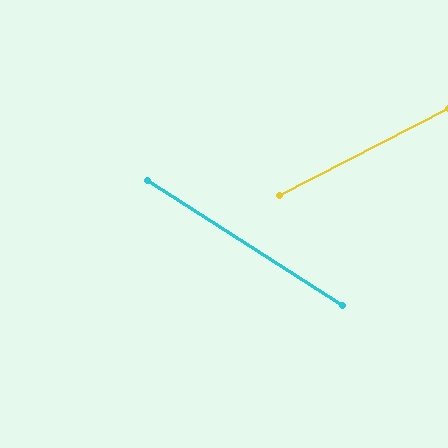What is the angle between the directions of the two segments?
Approximately 60 degrees.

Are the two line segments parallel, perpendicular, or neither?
Neither parallel nor perpendicular — they differ by about 60°.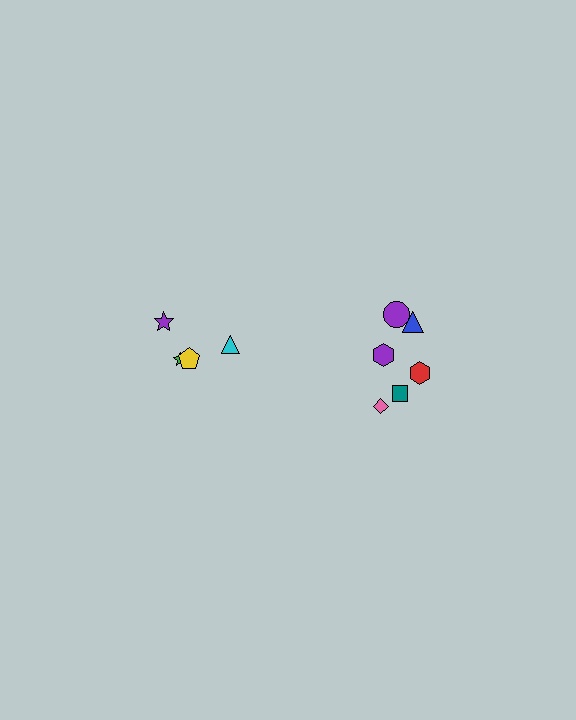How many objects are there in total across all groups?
There are 10 objects.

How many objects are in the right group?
There are 6 objects.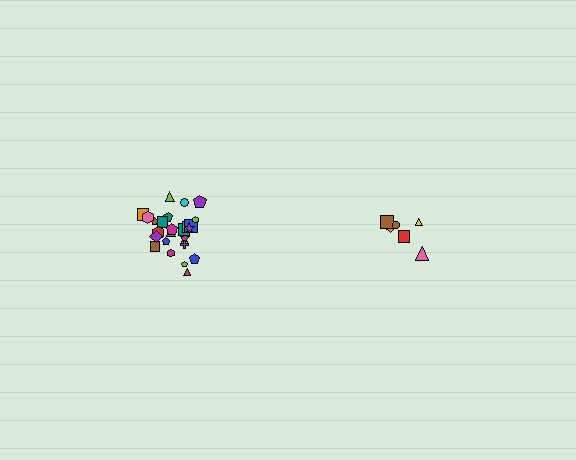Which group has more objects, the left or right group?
The left group.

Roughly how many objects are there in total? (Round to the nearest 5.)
Roughly 30 objects in total.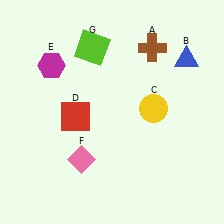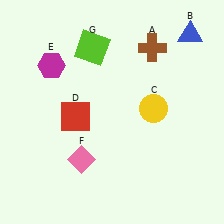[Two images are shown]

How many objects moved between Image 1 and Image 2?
1 object moved between the two images.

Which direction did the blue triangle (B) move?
The blue triangle (B) moved up.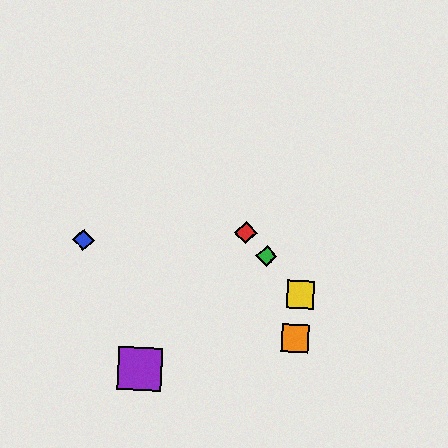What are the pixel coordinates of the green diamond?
The green diamond is at (266, 256).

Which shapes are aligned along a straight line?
The red diamond, the green diamond, the yellow square are aligned along a straight line.